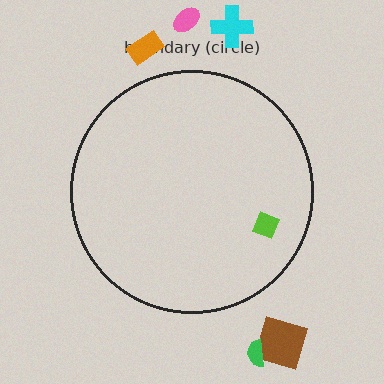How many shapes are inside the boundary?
1 inside, 5 outside.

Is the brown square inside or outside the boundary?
Outside.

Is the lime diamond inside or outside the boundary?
Inside.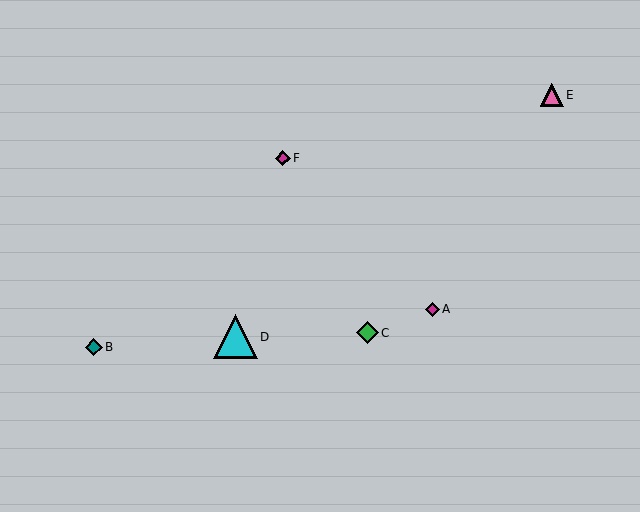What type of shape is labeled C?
Shape C is a green diamond.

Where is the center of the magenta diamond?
The center of the magenta diamond is at (283, 158).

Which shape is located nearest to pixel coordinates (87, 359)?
The teal diamond (labeled B) at (94, 347) is nearest to that location.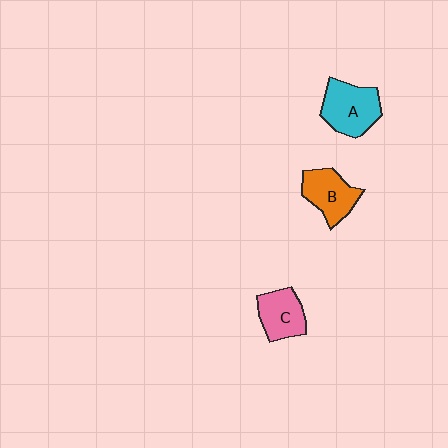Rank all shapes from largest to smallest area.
From largest to smallest: A (cyan), B (orange), C (pink).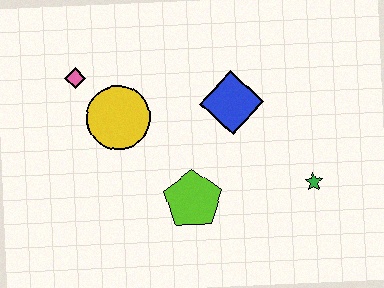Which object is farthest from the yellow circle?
The green star is farthest from the yellow circle.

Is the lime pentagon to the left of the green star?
Yes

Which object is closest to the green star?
The blue diamond is closest to the green star.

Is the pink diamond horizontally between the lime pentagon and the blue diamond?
No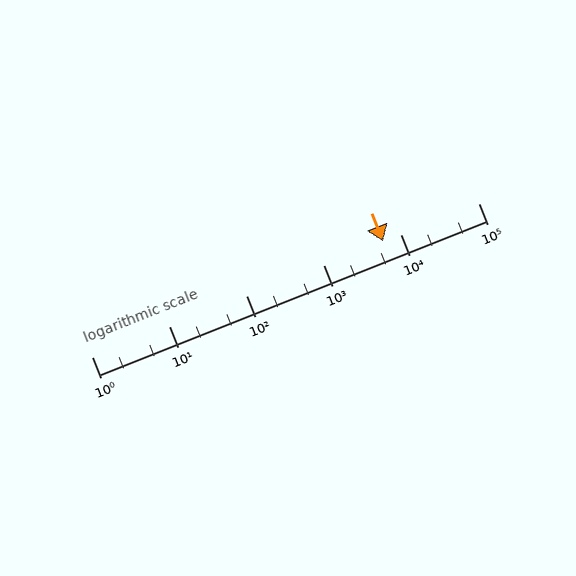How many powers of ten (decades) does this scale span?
The scale spans 5 decades, from 1 to 100000.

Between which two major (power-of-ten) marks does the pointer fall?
The pointer is between 1000 and 10000.